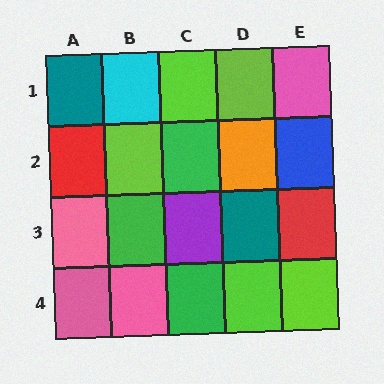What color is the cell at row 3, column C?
Purple.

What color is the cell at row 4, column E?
Lime.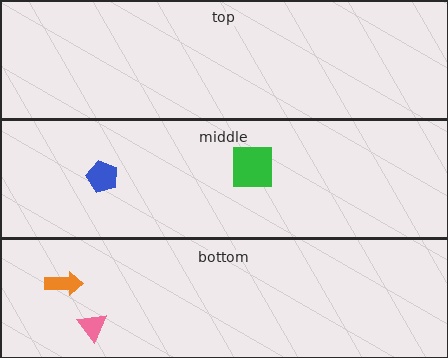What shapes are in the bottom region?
The orange arrow, the pink triangle.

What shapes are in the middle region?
The green square, the blue pentagon.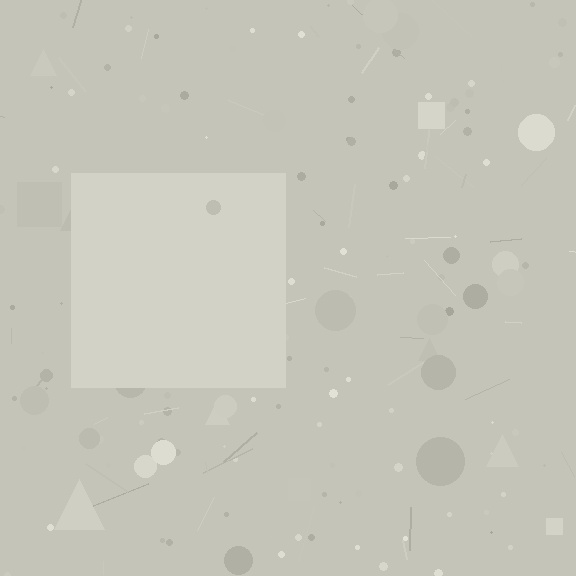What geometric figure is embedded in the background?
A square is embedded in the background.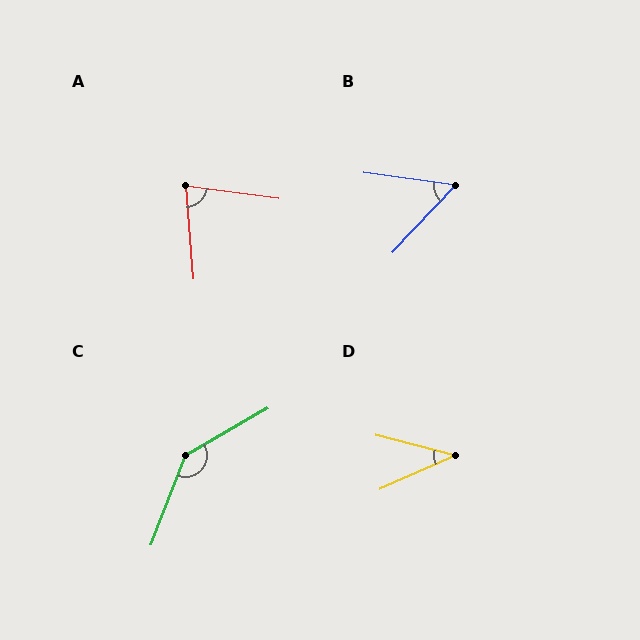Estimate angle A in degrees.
Approximately 78 degrees.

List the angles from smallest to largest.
D (39°), B (54°), A (78°), C (141°).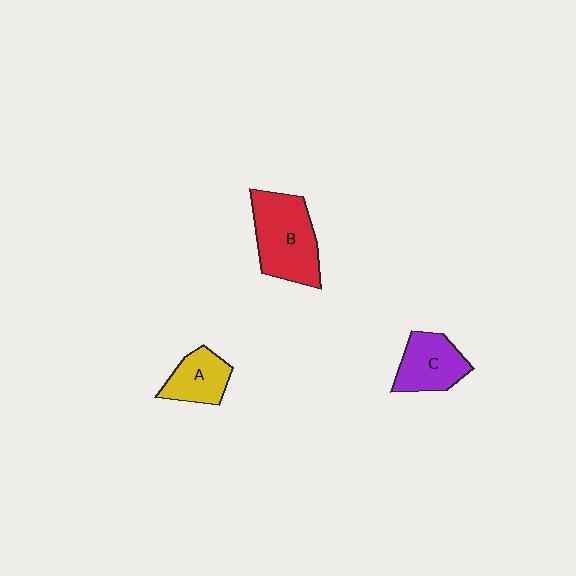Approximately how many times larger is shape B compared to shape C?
Approximately 1.5 times.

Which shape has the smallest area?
Shape A (yellow).